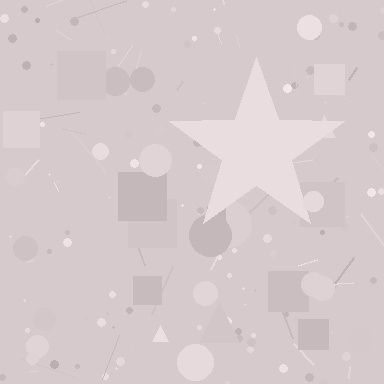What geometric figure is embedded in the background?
A star is embedded in the background.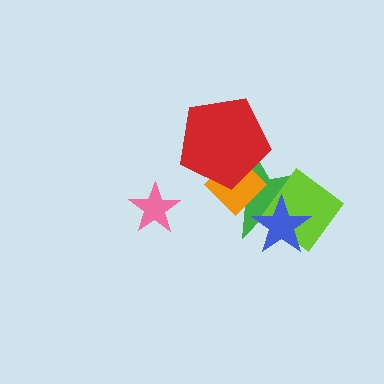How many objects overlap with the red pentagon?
2 objects overlap with the red pentagon.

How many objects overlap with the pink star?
0 objects overlap with the pink star.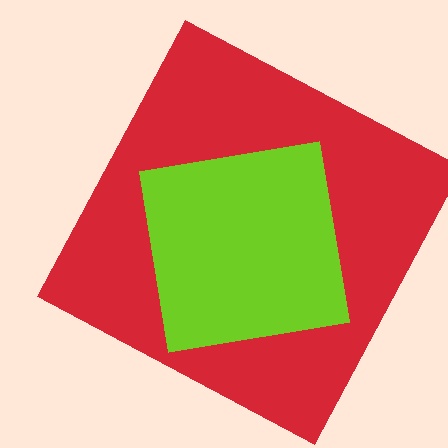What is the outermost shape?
The red square.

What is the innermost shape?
The lime square.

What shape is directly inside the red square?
The lime square.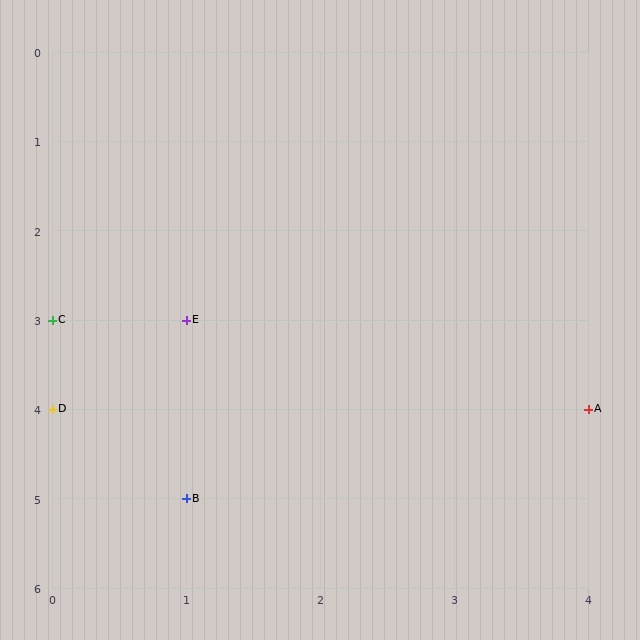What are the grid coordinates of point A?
Point A is at grid coordinates (4, 4).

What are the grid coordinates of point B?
Point B is at grid coordinates (1, 5).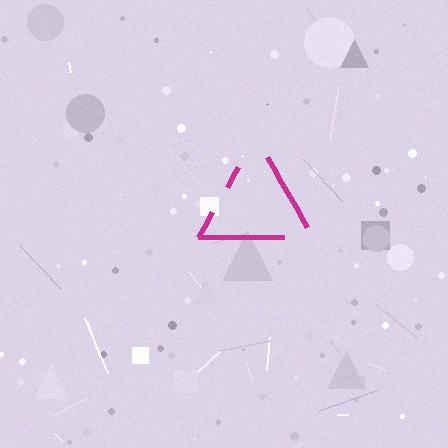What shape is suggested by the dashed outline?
The dashed outline suggests a triangle.